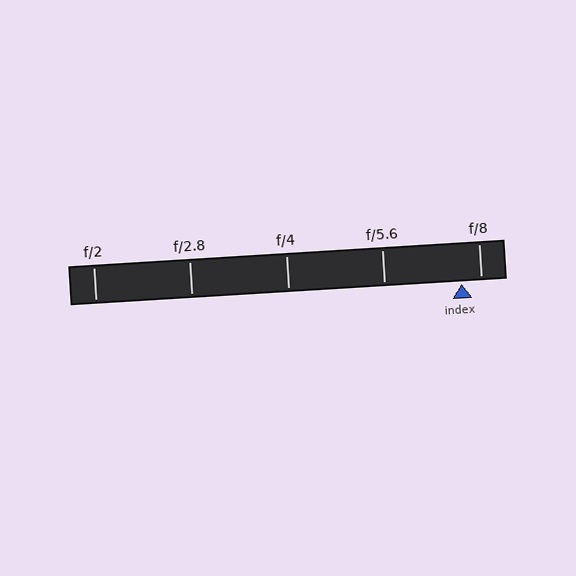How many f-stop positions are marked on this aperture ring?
There are 5 f-stop positions marked.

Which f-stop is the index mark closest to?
The index mark is closest to f/8.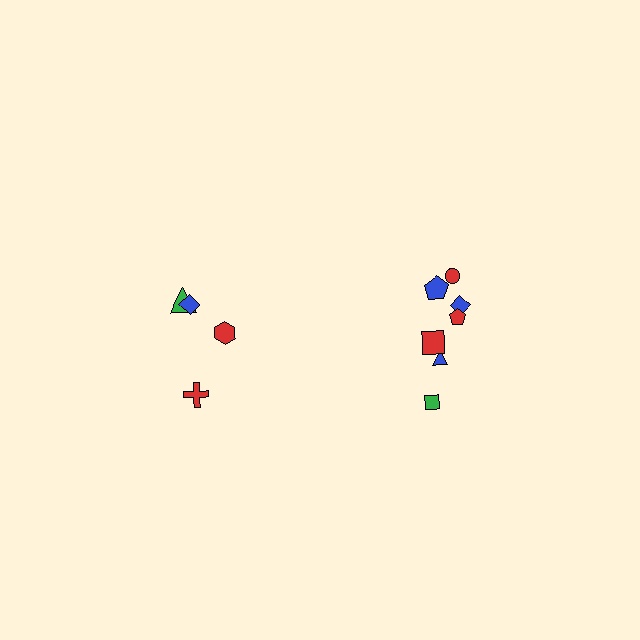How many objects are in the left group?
There are 4 objects.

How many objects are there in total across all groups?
There are 11 objects.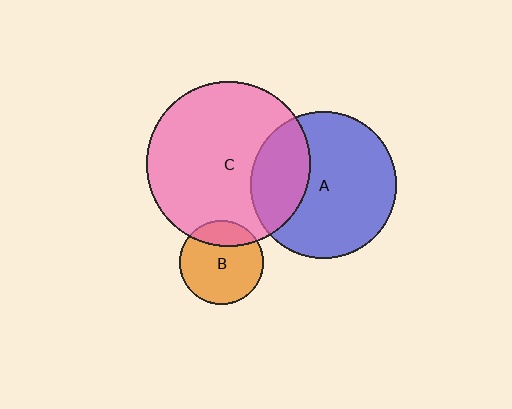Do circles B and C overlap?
Yes.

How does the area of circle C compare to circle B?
Approximately 3.8 times.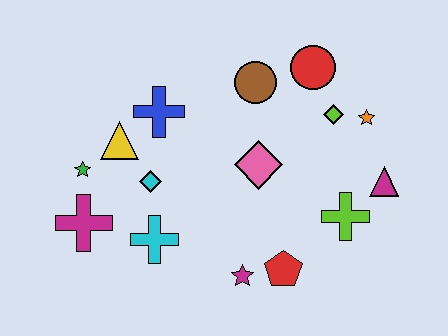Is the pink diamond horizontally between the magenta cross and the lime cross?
Yes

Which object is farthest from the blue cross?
The magenta triangle is farthest from the blue cross.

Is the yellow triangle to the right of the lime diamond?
No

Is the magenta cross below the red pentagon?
No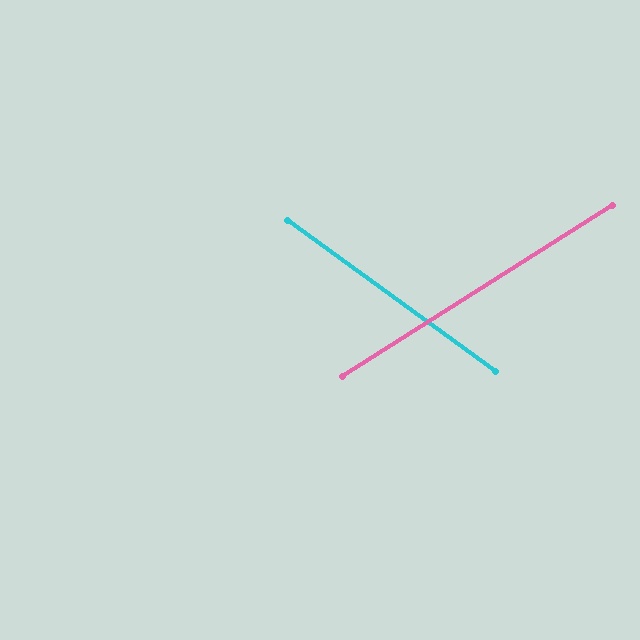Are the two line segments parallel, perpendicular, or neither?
Neither parallel nor perpendicular — they differ by about 68°.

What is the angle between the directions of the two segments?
Approximately 68 degrees.